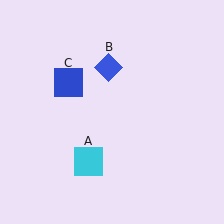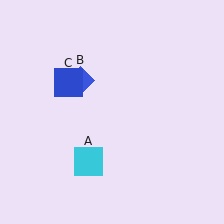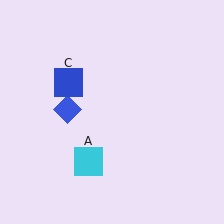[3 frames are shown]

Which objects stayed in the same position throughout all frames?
Cyan square (object A) and blue square (object C) remained stationary.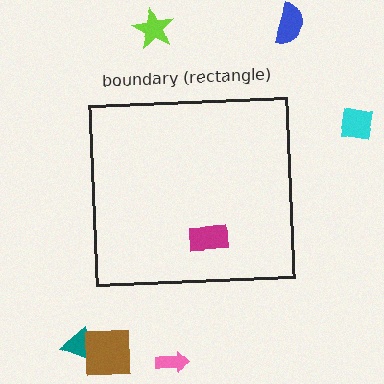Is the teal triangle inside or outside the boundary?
Outside.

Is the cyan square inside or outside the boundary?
Outside.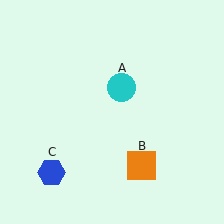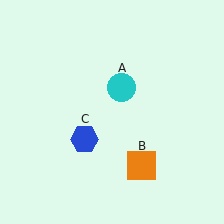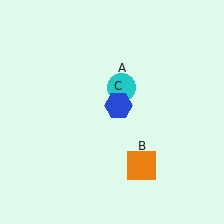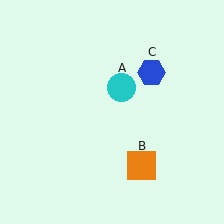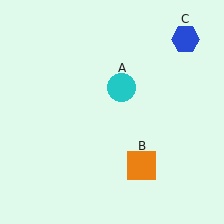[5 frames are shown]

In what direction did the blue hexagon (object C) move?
The blue hexagon (object C) moved up and to the right.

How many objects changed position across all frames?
1 object changed position: blue hexagon (object C).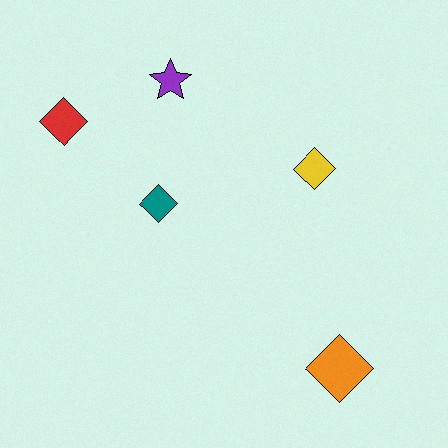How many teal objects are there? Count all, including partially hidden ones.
There is 1 teal object.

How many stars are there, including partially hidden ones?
There is 1 star.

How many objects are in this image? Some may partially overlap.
There are 5 objects.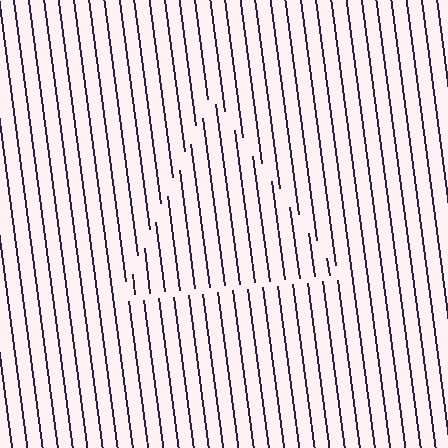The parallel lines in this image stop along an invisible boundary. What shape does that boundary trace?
An illusory triangle. The interior of the shape contains the same grating, shifted by half a period — the contour is defined by the phase discontinuity where line-ends from the inner and outer gratings abut.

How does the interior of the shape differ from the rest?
The interior of the shape contains the same grating, shifted by half a period — the contour is defined by the phase discontinuity where line-ends from the inner and outer gratings abut.